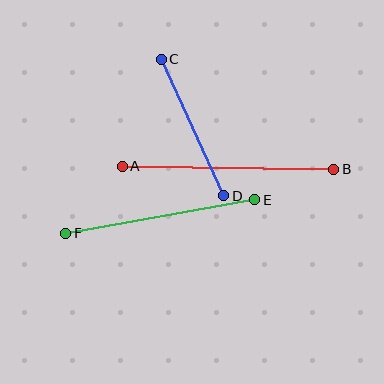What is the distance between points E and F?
The distance is approximately 192 pixels.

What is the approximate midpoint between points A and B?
The midpoint is at approximately (228, 168) pixels.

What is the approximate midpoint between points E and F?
The midpoint is at approximately (160, 217) pixels.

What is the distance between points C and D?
The distance is approximately 150 pixels.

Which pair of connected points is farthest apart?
Points A and B are farthest apart.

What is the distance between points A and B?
The distance is approximately 211 pixels.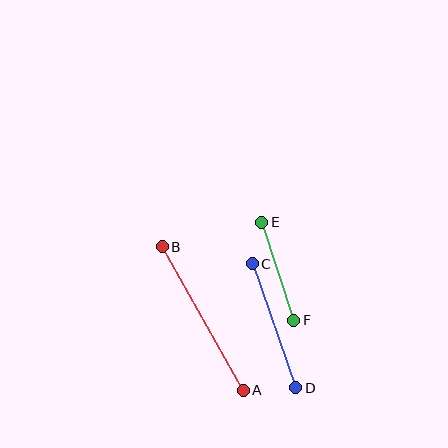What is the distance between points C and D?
The distance is approximately 131 pixels.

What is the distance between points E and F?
The distance is approximately 103 pixels.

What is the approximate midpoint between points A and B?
The midpoint is at approximately (203, 319) pixels.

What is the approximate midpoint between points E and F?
The midpoint is at approximately (278, 271) pixels.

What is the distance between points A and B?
The distance is approximately 165 pixels.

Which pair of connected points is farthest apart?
Points A and B are farthest apart.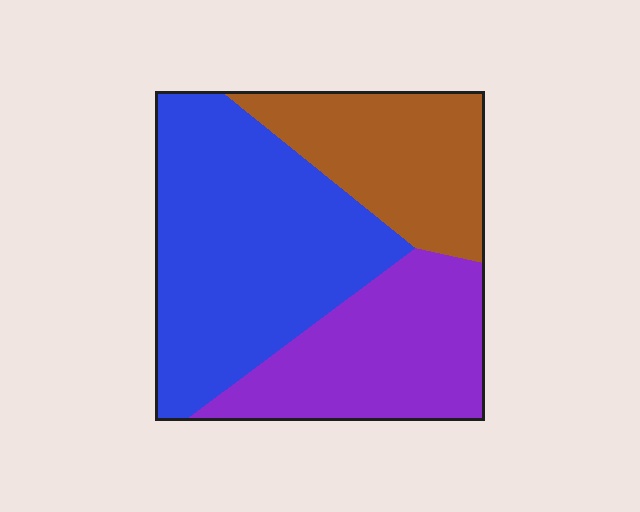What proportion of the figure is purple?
Purple takes up about one quarter (1/4) of the figure.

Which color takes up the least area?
Brown, at roughly 25%.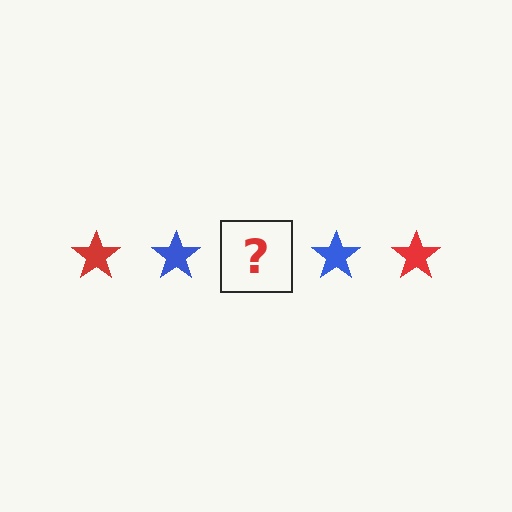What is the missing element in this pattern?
The missing element is a red star.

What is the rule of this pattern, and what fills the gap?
The rule is that the pattern cycles through red, blue stars. The gap should be filled with a red star.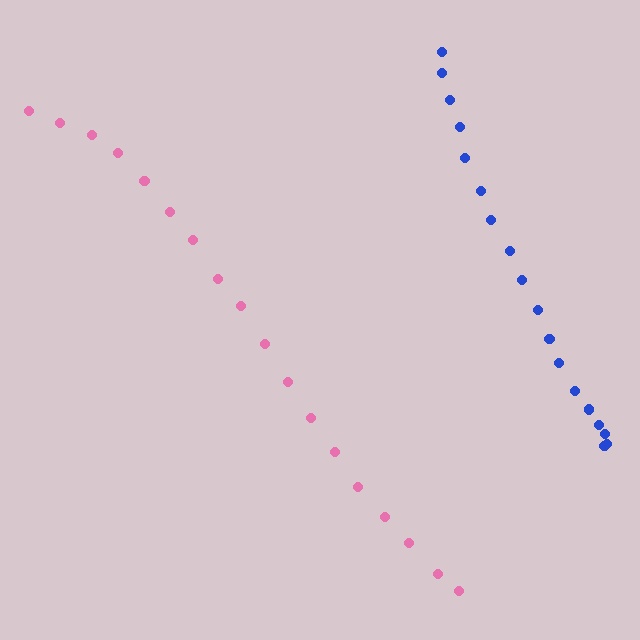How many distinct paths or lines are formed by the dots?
There are 2 distinct paths.